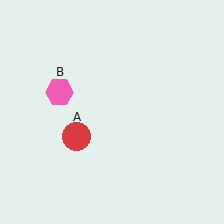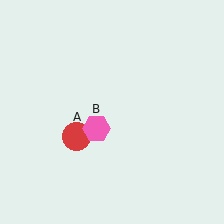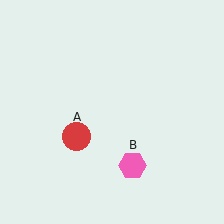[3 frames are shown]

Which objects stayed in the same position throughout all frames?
Red circle (object A) remained stationary.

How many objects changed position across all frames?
1 object changed position: pink hexagon (object B).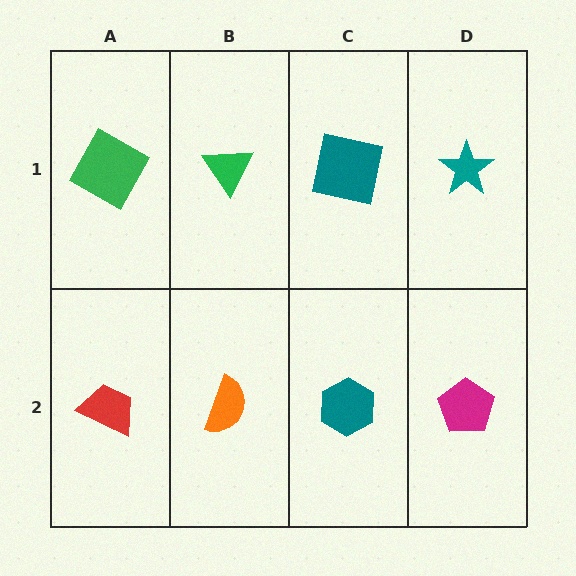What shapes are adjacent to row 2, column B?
A green triangle (row 1, column B), a red trapezoid (row 2, column A), a teal hexagon (row 2, column C).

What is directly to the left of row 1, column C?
A green triangle.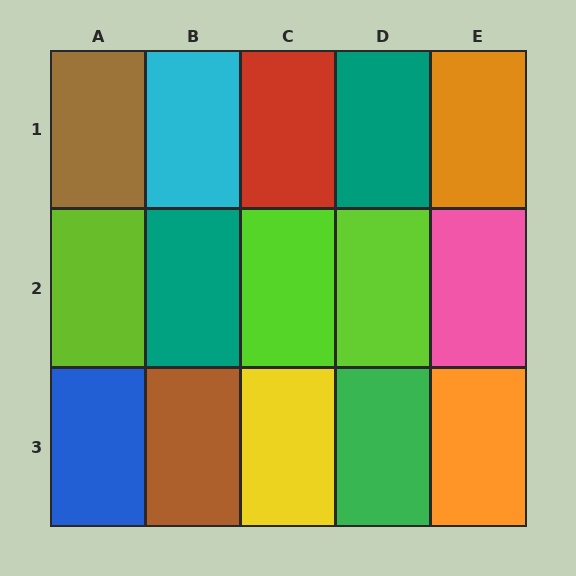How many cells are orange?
2 cells are orange.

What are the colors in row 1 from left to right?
Brown, cyan, red, teal, orange.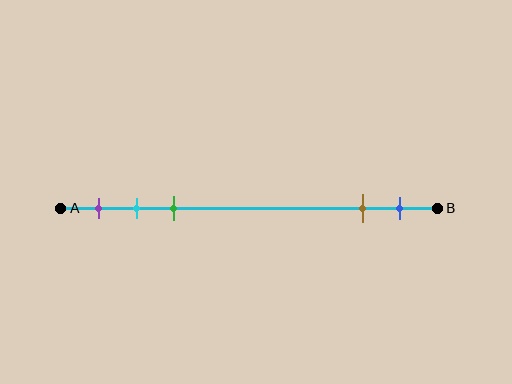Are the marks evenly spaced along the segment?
No, the marks are not evenly spaced.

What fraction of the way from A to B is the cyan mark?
The cyan mark is approximately 20% (0.2) of the way from A to B.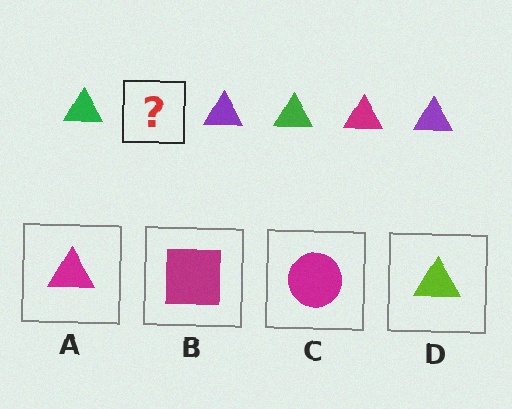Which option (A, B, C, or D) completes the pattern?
A.